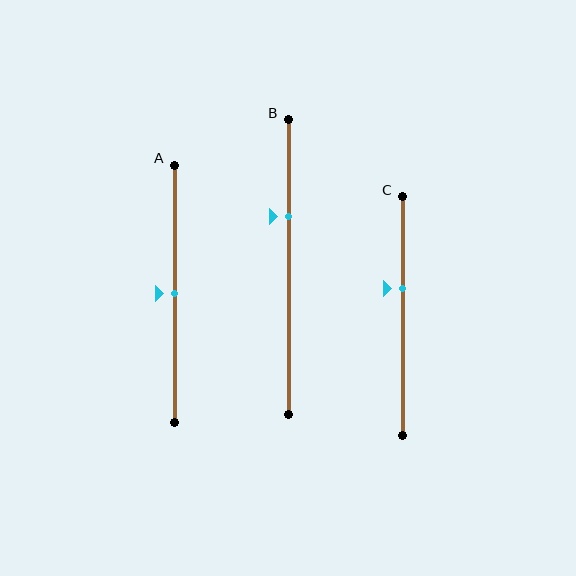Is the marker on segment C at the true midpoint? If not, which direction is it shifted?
No, the marker on segment C is shifted upward by about 11% of the segment length.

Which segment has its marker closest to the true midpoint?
Segment A has its marker closest to the true midpoint.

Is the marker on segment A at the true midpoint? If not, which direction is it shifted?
Yes, the marker on segment A is at the true midpoint.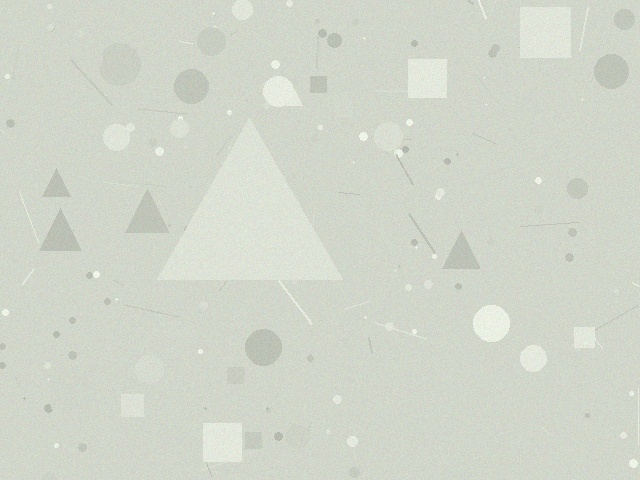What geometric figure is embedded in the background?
A triangle is embedded in the background.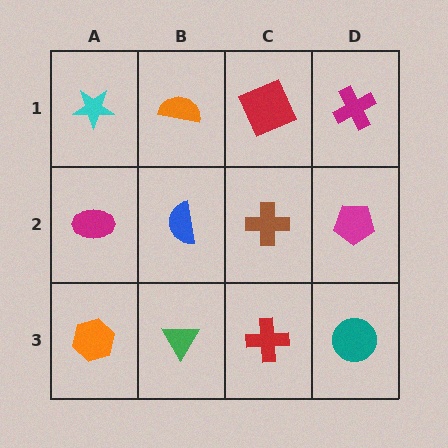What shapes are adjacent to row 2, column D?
A magenta cross (row 1, column D), a teal circle (row 3, column D), a brown cross (row 2, column C).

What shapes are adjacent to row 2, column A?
A cyan star (row 1, column A), an orange hexagon (row 3, column A), a blue semicircle (row 2, column B).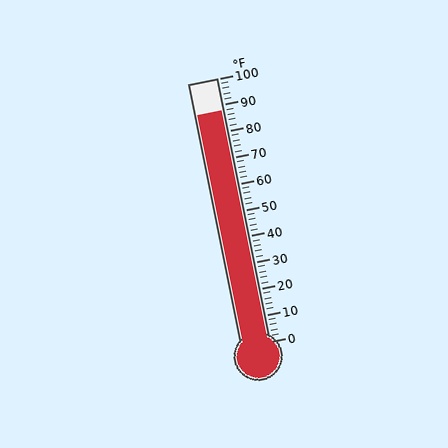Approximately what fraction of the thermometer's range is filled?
The thermometer is filled to approximately 90% of its range.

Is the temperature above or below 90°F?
The temperature is below 90°F.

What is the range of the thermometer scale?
The thermometer scale ranges from 0°F to 100°F.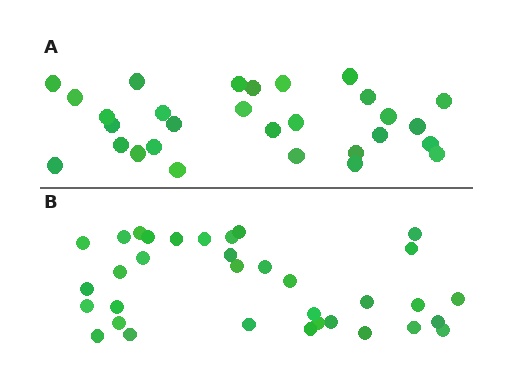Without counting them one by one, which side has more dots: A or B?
Region B (the bottom region) has more dots.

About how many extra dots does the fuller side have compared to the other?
Region B has about 5 more dots than region A.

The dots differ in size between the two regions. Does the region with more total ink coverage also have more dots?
No. Region A has more total ink coverage because its dots are larger, but region B actually contains more individual dots. Total area can be misleading — the number of items is what matters here.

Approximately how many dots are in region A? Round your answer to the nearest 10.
About 30 dots. (The exact count is 29, which rounds to 30.)